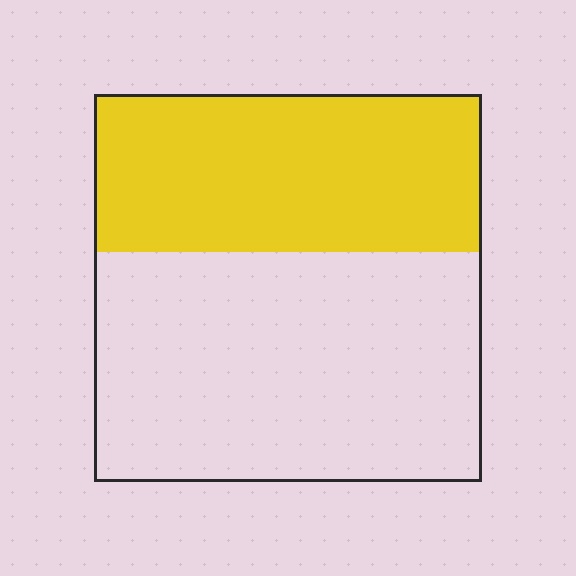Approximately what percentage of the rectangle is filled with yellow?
Approximately 40%.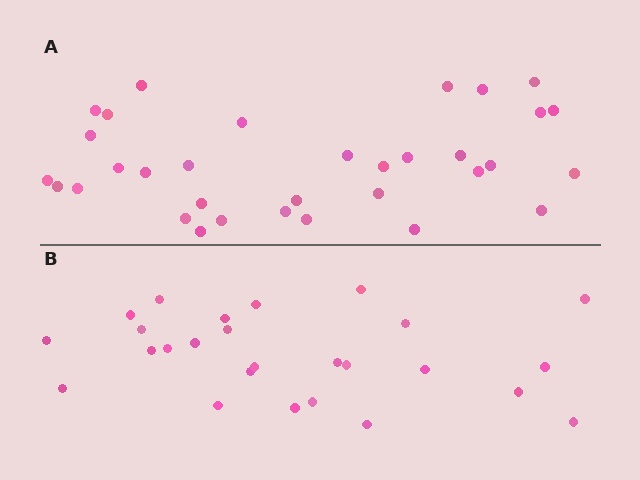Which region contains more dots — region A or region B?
Region A (the top region) has more dots.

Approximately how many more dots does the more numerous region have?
Region A has roughly 8 or so more dots than region B.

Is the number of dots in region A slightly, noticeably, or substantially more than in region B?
Region A has noticeably more, but not dramatically so. The ratio is roughly 1.3 to 1.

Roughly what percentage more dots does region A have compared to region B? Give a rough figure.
About 25% more.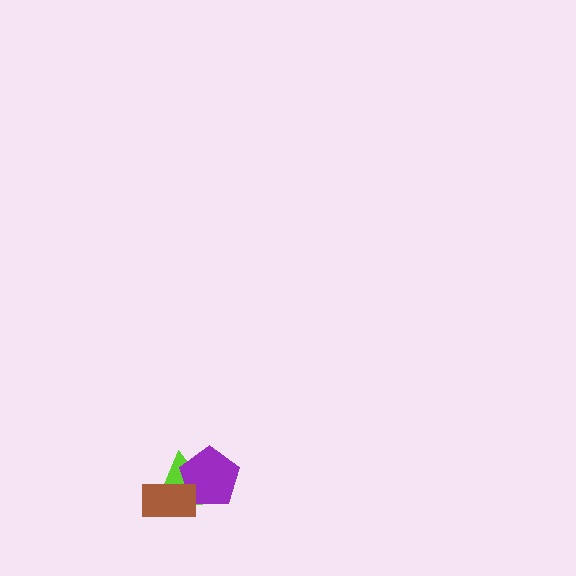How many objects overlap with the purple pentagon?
2 objects overlap with the purple pentagon.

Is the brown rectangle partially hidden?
No, no other shape covers it.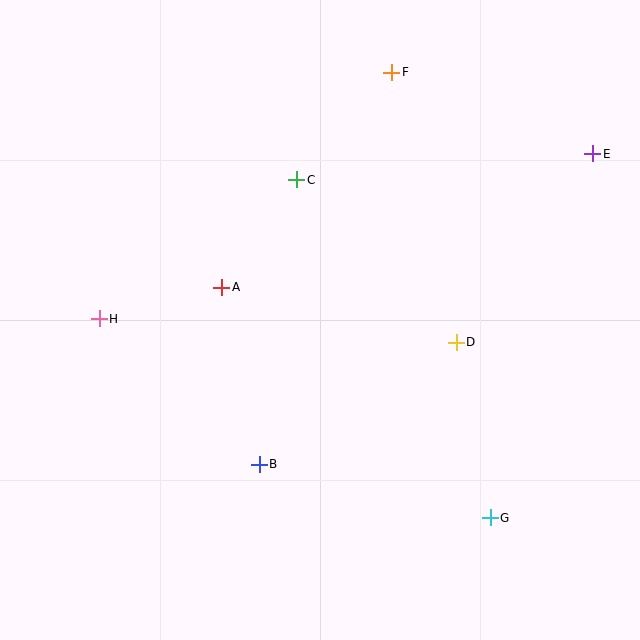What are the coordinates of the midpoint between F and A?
The midpoint between F and A is at (307, 180).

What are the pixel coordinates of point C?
Point C is at (297, 180).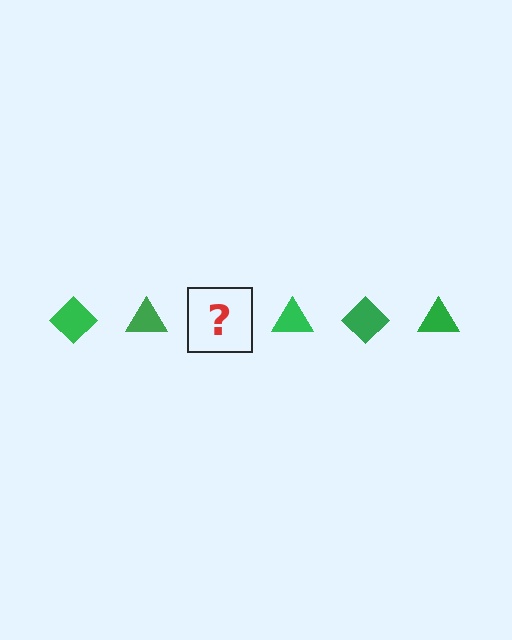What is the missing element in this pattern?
The missing element is a green diamond.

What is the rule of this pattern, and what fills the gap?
The rule is that the pattern cycles through diamond, triangle shapes in green. The gap should be filled with a green diamond.